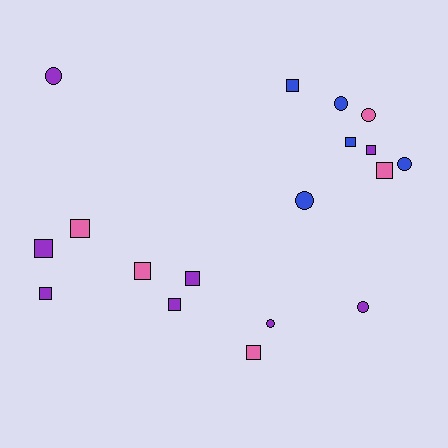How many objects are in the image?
There are 18 objects.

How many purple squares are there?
There are 5 purple squares.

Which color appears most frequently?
Purple, with 8 objects.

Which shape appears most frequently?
Square, with 11 objects.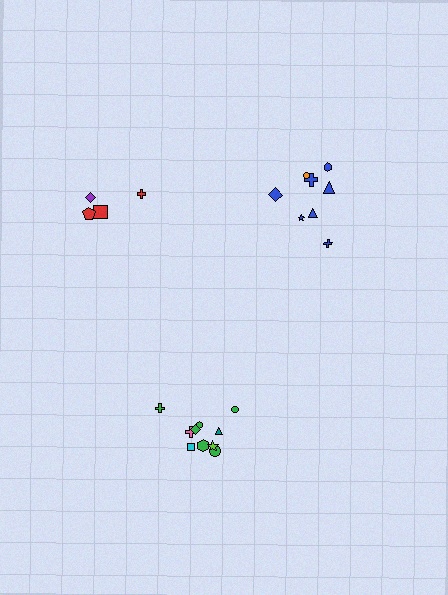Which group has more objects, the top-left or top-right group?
The top-right group.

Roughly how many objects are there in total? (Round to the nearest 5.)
Roughly 20 objects in total.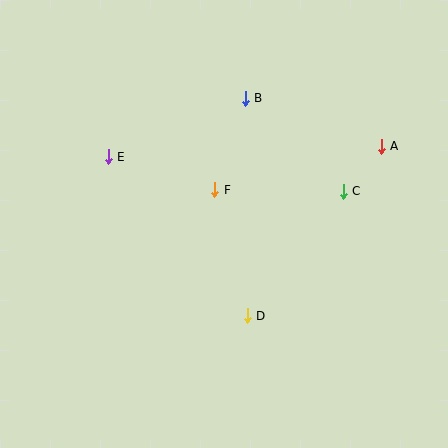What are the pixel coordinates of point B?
Point B is at (245, 98).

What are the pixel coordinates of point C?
Point C is at (343, 191).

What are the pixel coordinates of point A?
Point A is at (381, 146).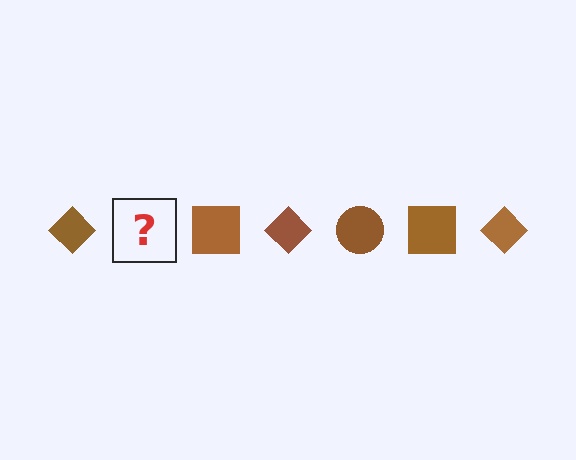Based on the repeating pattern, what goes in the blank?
The blank should be a brown circle.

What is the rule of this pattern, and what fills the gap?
The rule is that the pattern cycles through diamond, circle, square shapes in brown. The gap should be filled with a brown circle.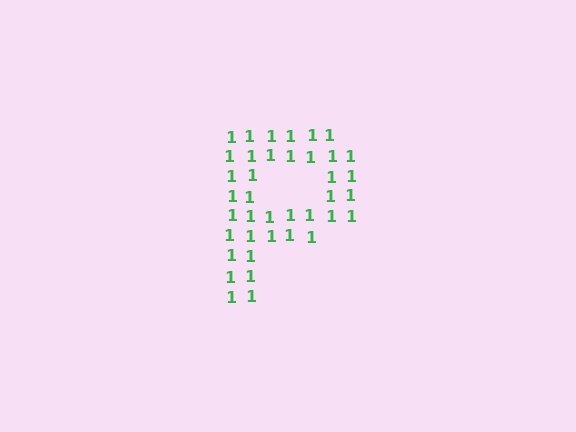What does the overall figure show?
The overall figure shows the letter P.